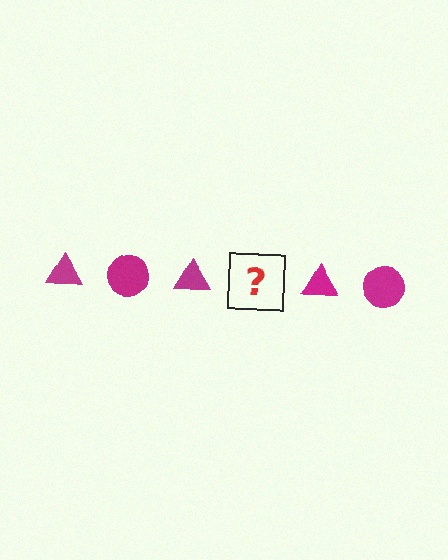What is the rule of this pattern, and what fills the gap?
The rule is that the pattern cycles through triangle, circle shapes in magenta. The gap should be filled with a magenta circle.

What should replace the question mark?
The question mark should be replaced with a magenta circle.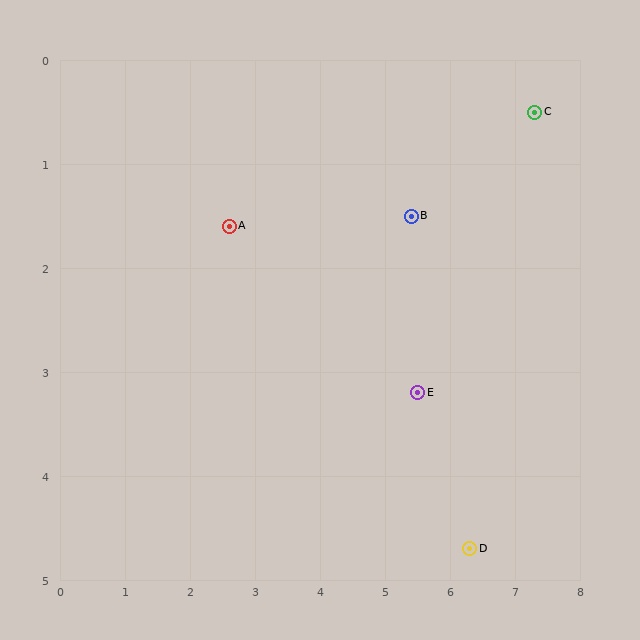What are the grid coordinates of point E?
Point E is at approximately (5.5, 3.2).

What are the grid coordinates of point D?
Point D is at approximately (6.3, 4.7).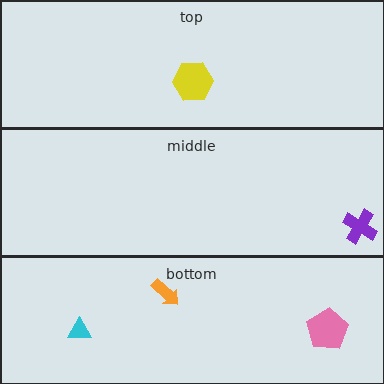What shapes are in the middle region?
The purple cross.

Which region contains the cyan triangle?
The bottom region.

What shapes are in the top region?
The yellow hexagon.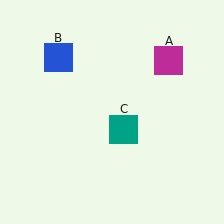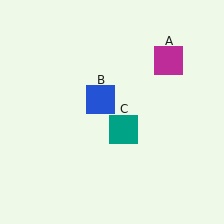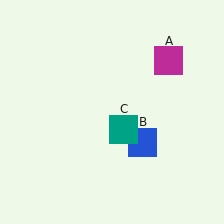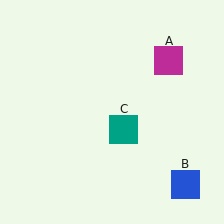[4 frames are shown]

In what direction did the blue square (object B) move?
The blue square (object B) moved down and to the right.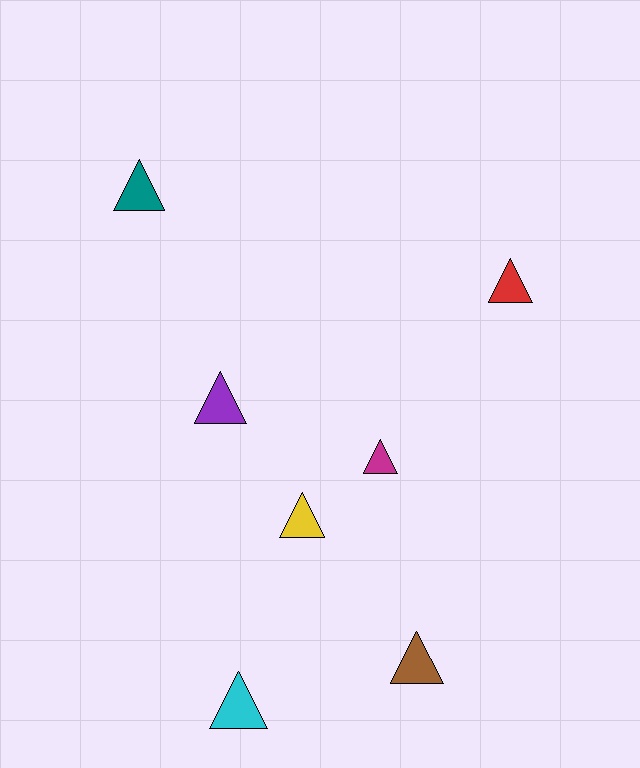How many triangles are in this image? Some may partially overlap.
There are 7 triangles.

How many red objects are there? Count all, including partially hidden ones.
There is 1 red object.